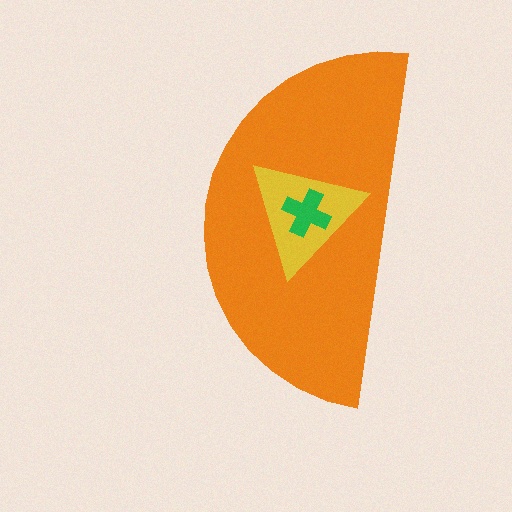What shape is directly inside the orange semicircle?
The yellow triangle.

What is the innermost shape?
The green cross.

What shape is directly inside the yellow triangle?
The green cross.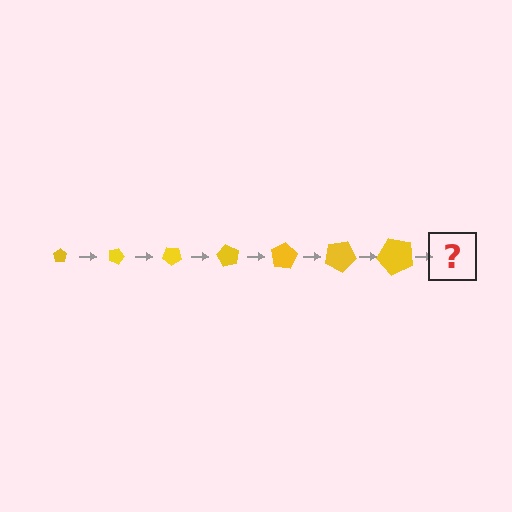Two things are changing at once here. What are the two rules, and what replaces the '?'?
The two rules are that the pentagon grows larger each step and it rotates 20 degrees each step. The '?' should be a pentagon, larger than the previous one and rotated 140 degrees from the start.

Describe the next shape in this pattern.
It should be a pentagon, larger than the previous one and rotated 140 degrees from the start.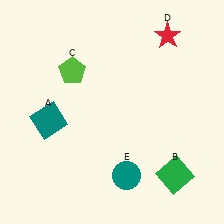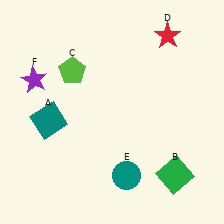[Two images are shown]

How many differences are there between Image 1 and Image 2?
There is 1 difference between the two images.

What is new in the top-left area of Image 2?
A purple star (F) was added in the top-left area of Image 2.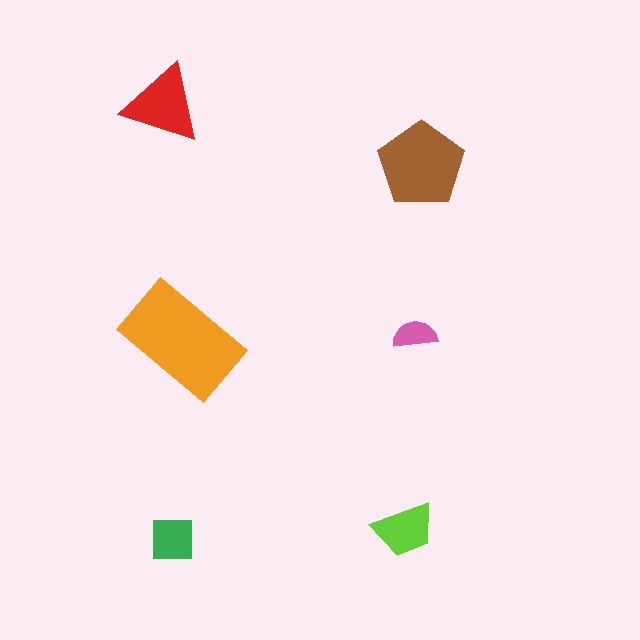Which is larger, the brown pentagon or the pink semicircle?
The brown pentagon.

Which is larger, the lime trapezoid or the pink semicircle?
The lime trapezoid.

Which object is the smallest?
The pink semicircle.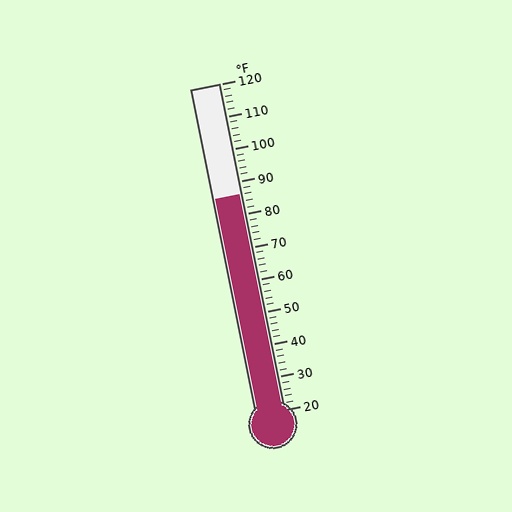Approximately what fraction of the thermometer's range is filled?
The thermometer is filled to approximately 65% of its range.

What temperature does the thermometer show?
The thermometer shows approximately 86°F.